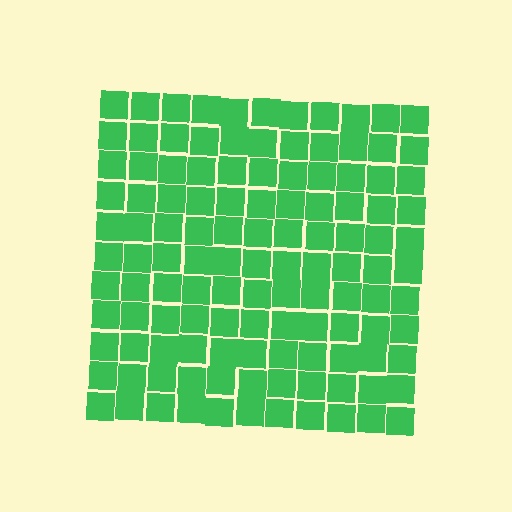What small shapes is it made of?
It is made of small squares.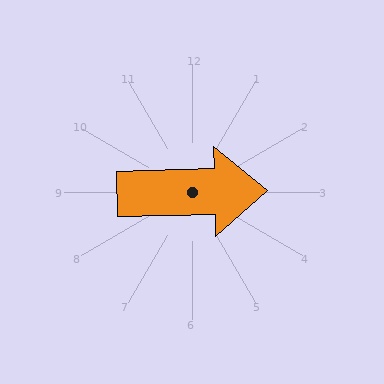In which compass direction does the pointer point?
East.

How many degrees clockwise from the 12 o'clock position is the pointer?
Approximately 89 degrees.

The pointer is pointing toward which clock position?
Roughly 3 o'clock.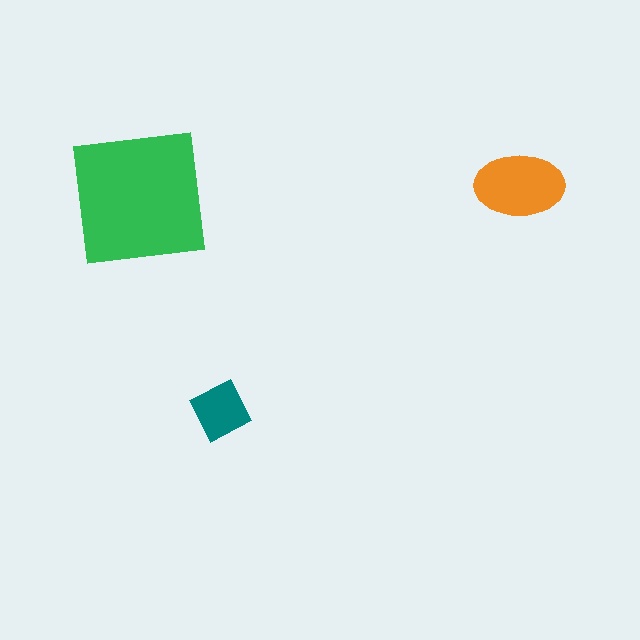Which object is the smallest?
The teal diamond.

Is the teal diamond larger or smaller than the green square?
Smaller.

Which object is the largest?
The green square.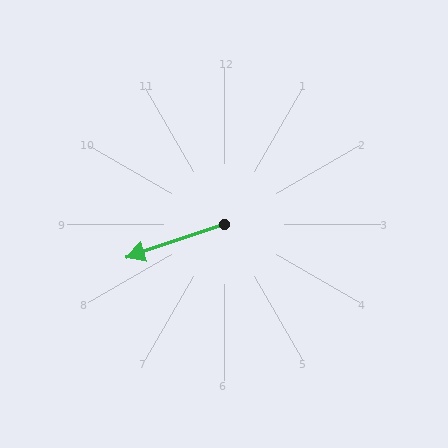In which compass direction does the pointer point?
West.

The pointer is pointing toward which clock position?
Roughly 8 o'clock.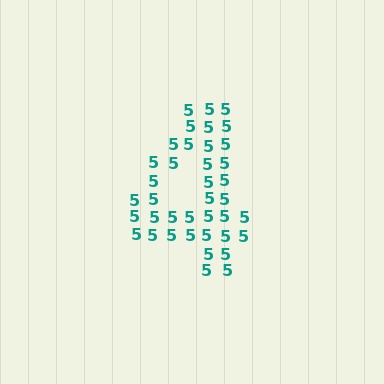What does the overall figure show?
The overall figure shows the digit 4.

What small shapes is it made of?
It is made of small digit 5's.